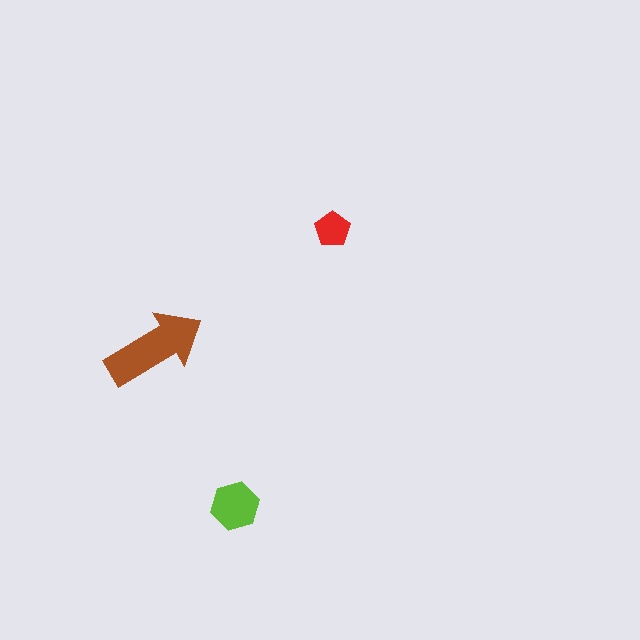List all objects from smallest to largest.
The red pentagon, the lime hexagon, the brown arrow.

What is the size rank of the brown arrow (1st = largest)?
1st.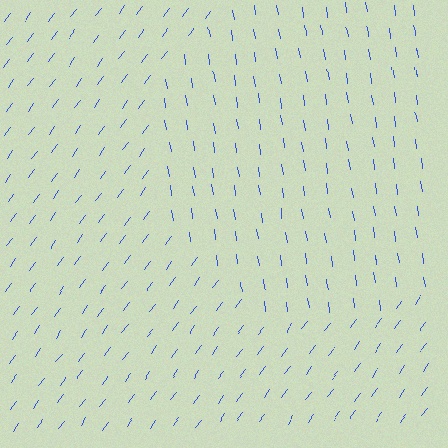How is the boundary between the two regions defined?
The boundary is defined purely by a change in line orientation (approximately 45 degrees difference). All lines are the same color and thickness.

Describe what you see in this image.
The image is filled with small blue line segments. A circle region in the image has lines oriented differently from the surrounding lines, creating a visible texture boundary.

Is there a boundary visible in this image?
Yes, there is a texture boundary formed by a change in line orientation.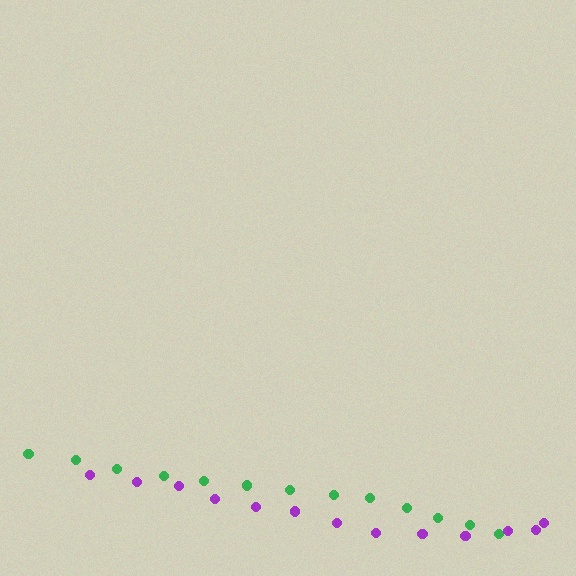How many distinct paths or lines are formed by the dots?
There are 2 distinct paths.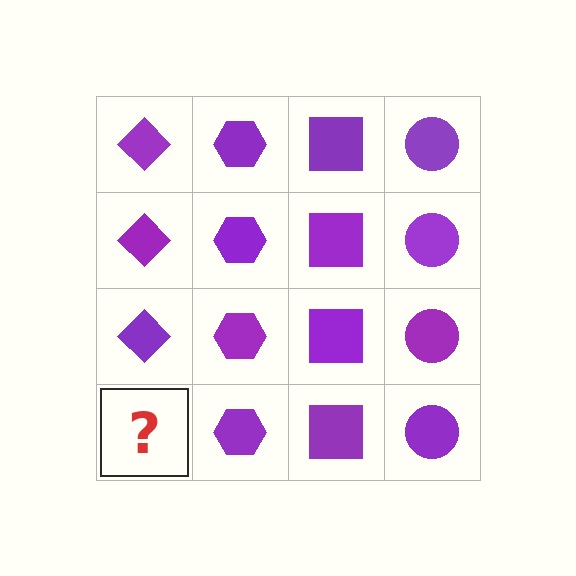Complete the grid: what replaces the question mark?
The question mark should be replaced with a purple diamond.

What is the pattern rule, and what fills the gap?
The rule is that each column has a consistent shape. The gap should be filled with a purple diamond.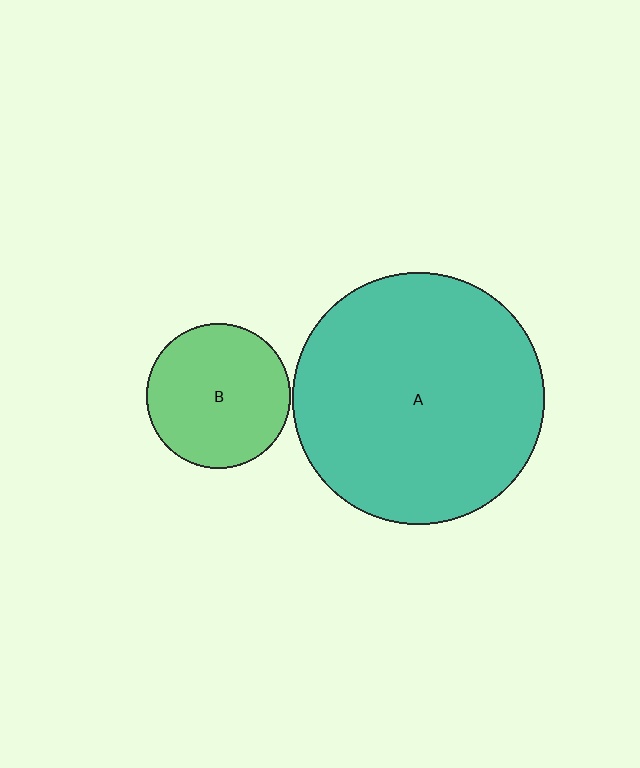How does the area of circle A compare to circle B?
Approximately 3.0 times.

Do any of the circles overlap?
No, none of the circles overlap.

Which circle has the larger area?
Circle A (teal).